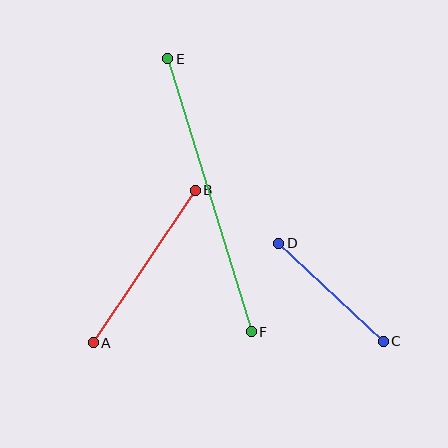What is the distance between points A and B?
The distance is approximately 184 pixels.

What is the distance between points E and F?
The distance is approximately 286 pixels.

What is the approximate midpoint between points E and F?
The midpoint is at approximately (210, 195) pixels.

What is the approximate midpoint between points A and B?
The midpoint is at approximately (144, 267) pixels.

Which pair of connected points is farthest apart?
Points E and F are farthest apart.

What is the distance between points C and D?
The distance is approximately 143 pixels.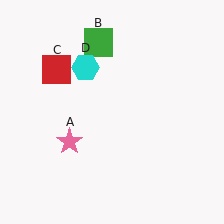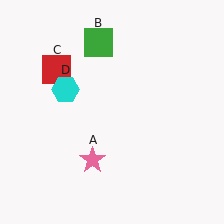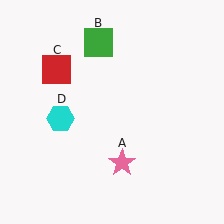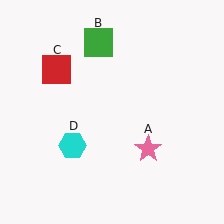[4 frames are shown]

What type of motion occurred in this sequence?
The pink star (object A), cyan hexagon (object D) rotated counterclockwise around the center of the scene.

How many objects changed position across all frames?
2 objects changed position: pink star (object A), cyan hexagon (object D).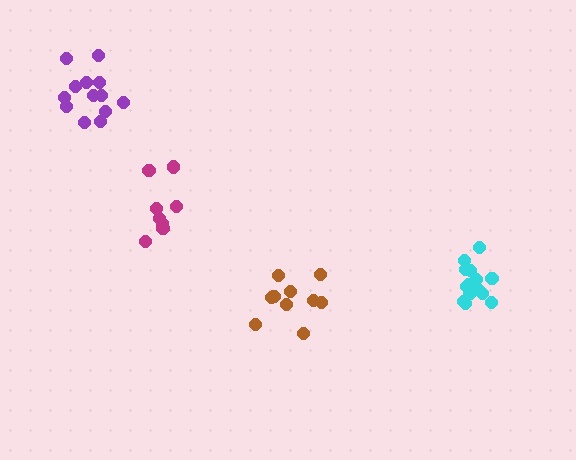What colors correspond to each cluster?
The clusters are colored: purple, brown, magenta, cyan.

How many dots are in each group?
Group 1: 13 dots, Group 2: 10 dots, Group 3: 8 dots, Group 4: 14 dots (45 total).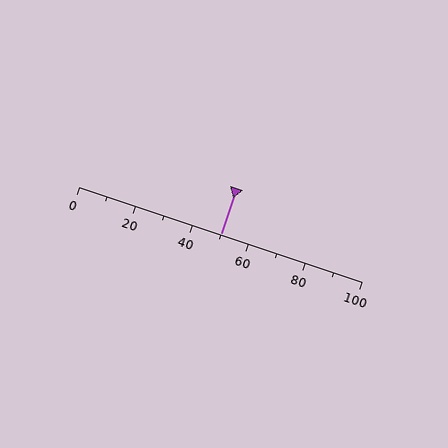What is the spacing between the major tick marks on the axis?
The major ticks are spaced 20 apart.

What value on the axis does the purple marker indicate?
The marker indicates approximately 50.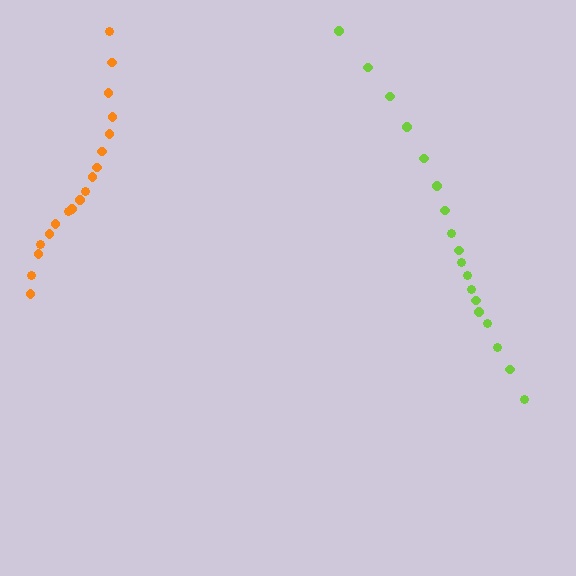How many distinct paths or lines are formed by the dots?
There are 2 distinct paths.